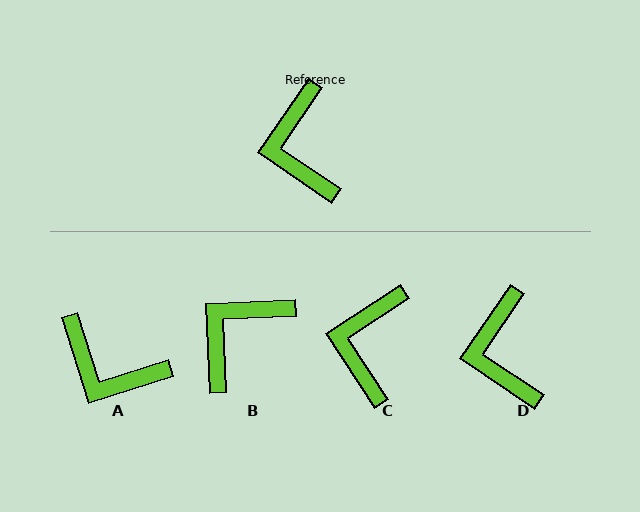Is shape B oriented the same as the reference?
No, it is off by about 54 degrees.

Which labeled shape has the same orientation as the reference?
D.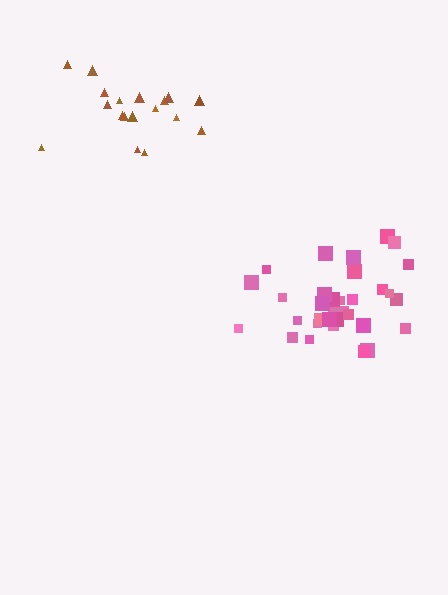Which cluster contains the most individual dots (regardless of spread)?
Pink (34).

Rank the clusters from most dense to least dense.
pink, brown.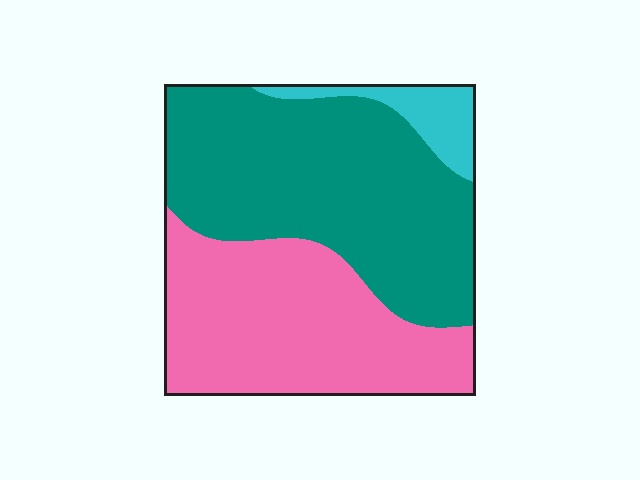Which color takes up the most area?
Teal, at roughly 50%.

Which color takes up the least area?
Cyan, at roughly 10%.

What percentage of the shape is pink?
Pink covers 41% of the shape.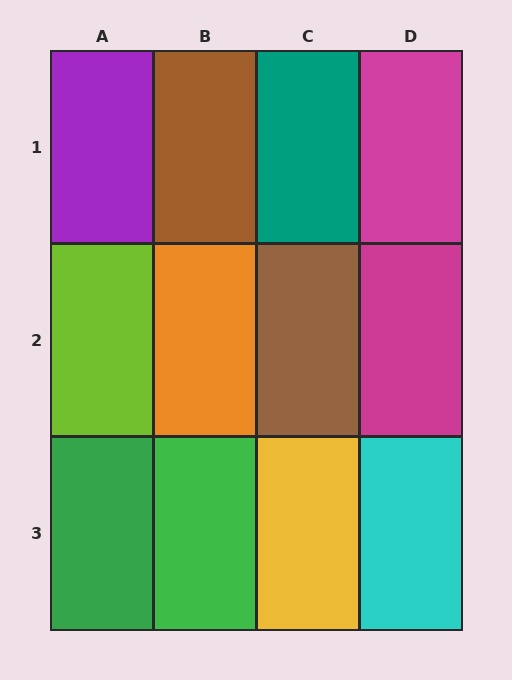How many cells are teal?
1 cell is teal.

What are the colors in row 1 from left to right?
Purple, brown, teal, magenta.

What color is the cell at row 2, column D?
Magenta.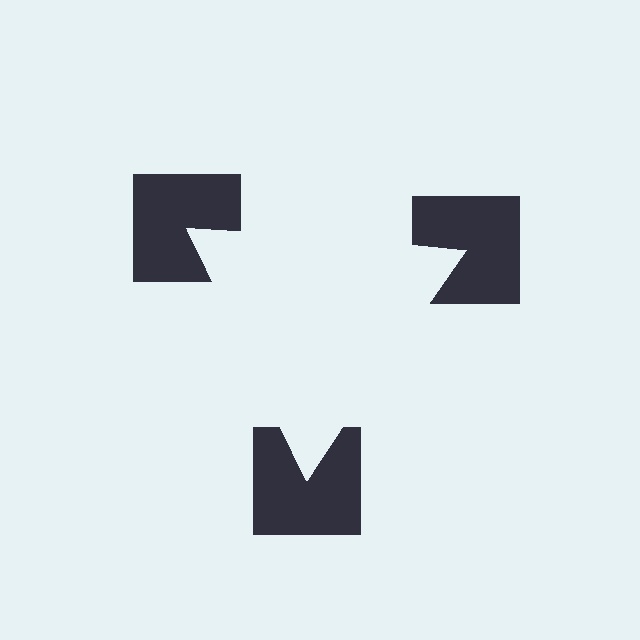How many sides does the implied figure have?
3 sides.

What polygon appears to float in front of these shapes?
An illusory triangle — its edges are inferred from the aligned wedge cuts in the notched squares, not physically drawn.